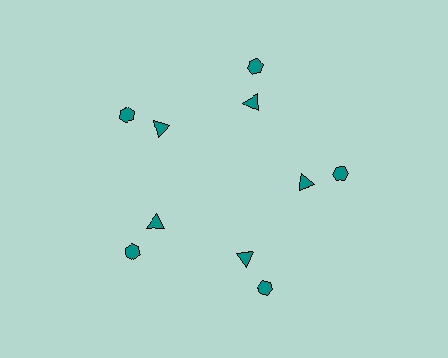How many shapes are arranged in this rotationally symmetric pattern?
There are 10 shapes, arranged in 5 groups of 2.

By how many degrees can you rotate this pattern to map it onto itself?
The pattern maps onto itself every 72 degrees of rotation.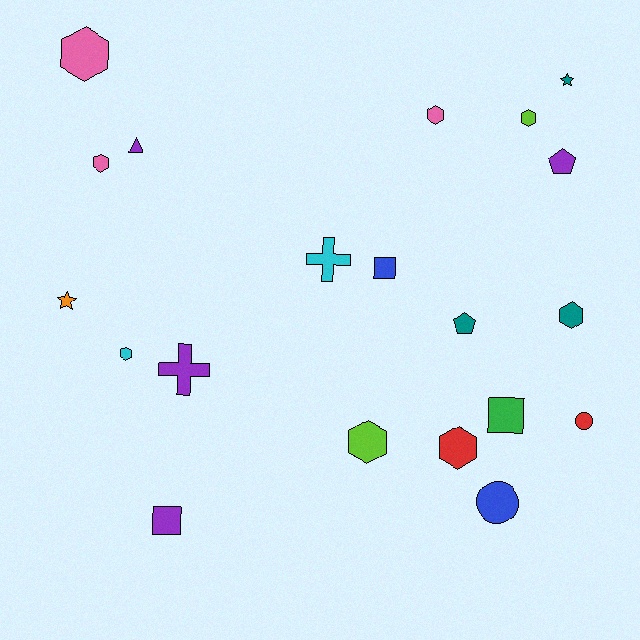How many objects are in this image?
There are 20 objects.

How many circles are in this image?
There are 2 circles.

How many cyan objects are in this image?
There are 2 cyan objects.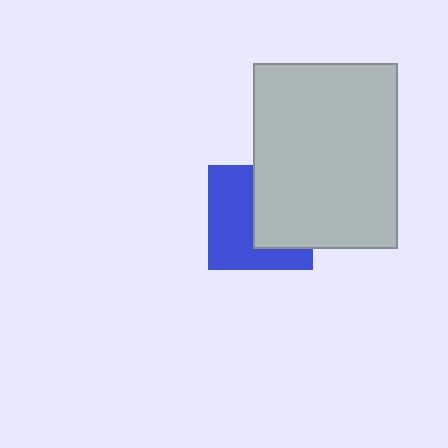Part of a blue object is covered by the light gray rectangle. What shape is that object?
It is a square.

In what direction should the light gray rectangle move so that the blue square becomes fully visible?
The light gray rectangle should move right. That is the shortest direction to clear the overlap and leave the blue square fully visible.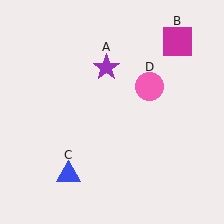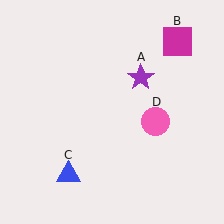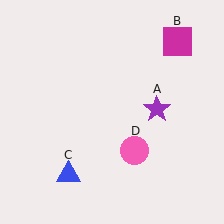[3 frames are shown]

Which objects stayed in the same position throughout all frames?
Magenta square (object B) and blue triangle (object C) remained stationary.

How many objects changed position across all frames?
2 objects changed position: purple star (object A), pink circle (object D).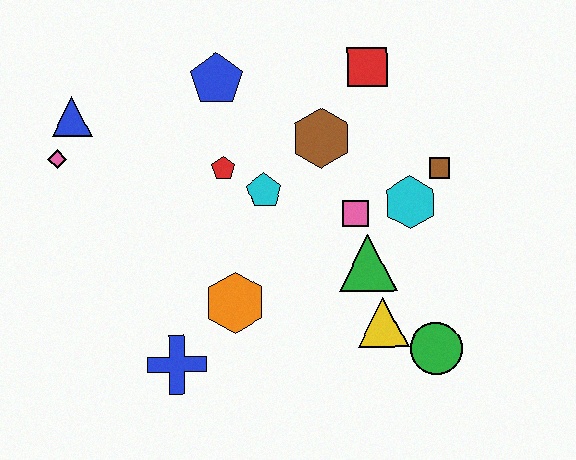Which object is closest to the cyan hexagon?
The brown square is closest to the cyan hexagon.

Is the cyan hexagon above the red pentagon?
No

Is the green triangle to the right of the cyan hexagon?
No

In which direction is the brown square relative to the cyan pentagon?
The brown square is to the right of the cyan pentagon.